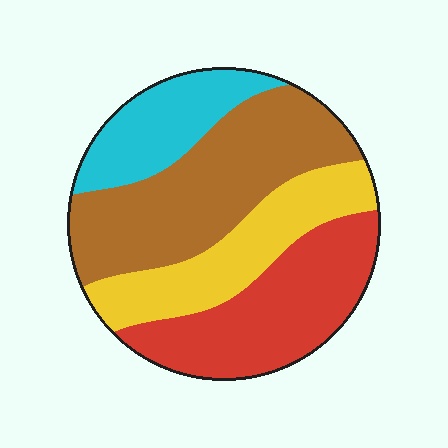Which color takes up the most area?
Brown, at roughly 35%.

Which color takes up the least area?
Cyan, at roughly 15%.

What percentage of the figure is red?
Red covers 28% of the figure.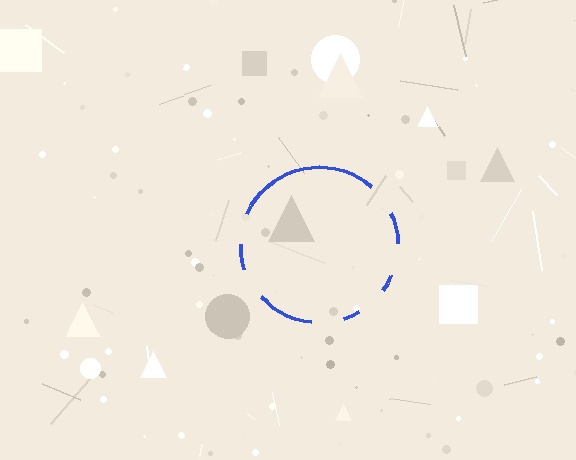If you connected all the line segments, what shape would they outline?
They would outline a circle.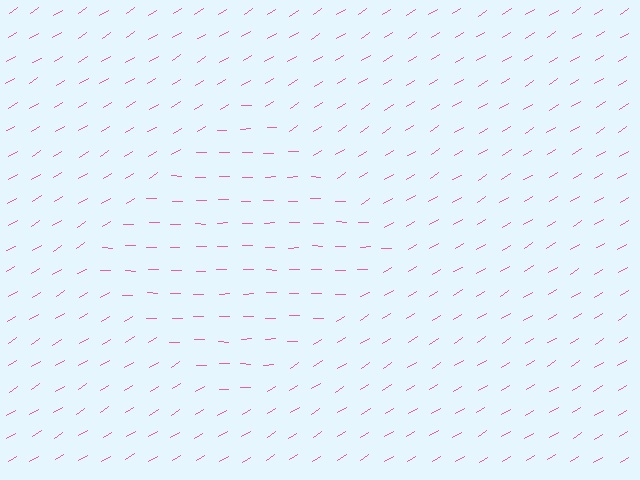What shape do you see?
I see a diamond.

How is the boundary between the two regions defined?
The boundary is defined purely by a change in line orientation (approximately 32 degrees difference). All lines are the same color and thickness.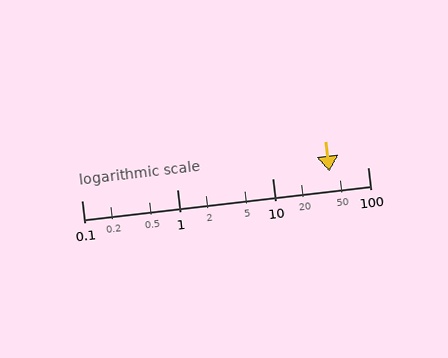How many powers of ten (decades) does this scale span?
The scale spans 3 decades, from 0.1 to 100.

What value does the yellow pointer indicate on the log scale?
The pointer indicates approximately 40.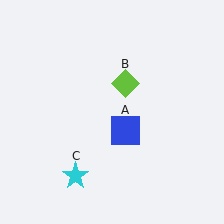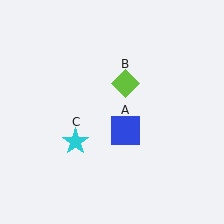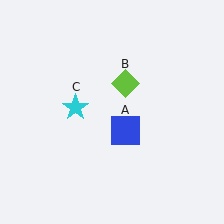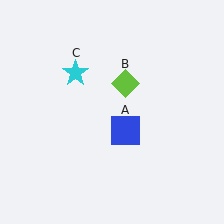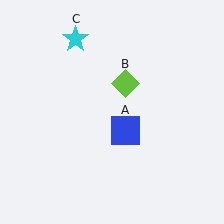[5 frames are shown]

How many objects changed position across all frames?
1 object changed position: cyan star (object C).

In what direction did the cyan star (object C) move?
The cyan star (object C) moved up.